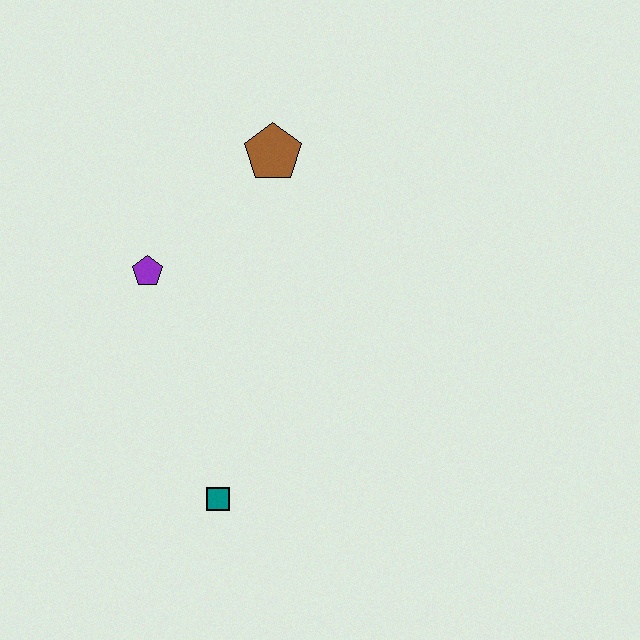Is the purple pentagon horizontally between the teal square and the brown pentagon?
No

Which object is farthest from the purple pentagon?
The teal square is farthest from the purple pentagon.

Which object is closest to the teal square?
The purple pentagon is closest to the teal square.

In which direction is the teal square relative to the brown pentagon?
The teal square is below the brown pentagon.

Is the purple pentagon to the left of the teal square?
Yes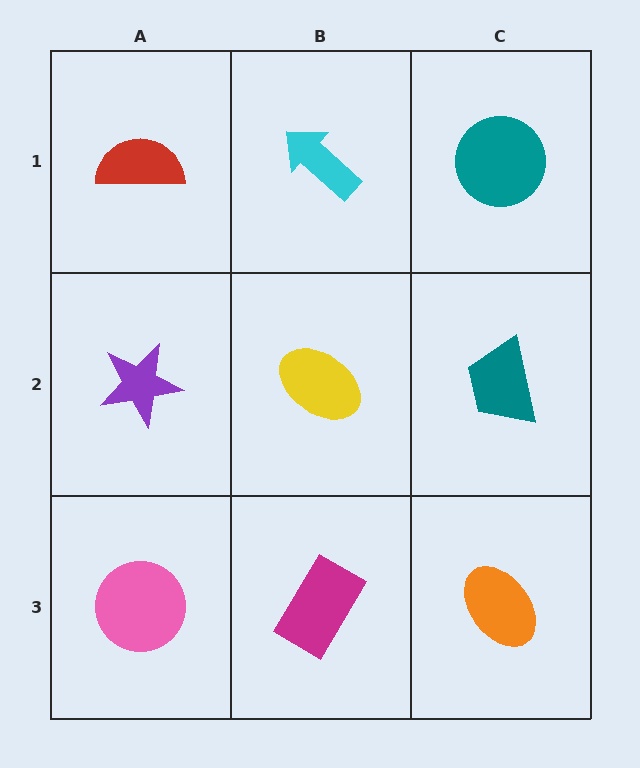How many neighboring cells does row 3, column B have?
3.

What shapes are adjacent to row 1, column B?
A yellow ellipse (row 2, column B), a red semicircle (row 1, column A), a teal circle (row 1, column C).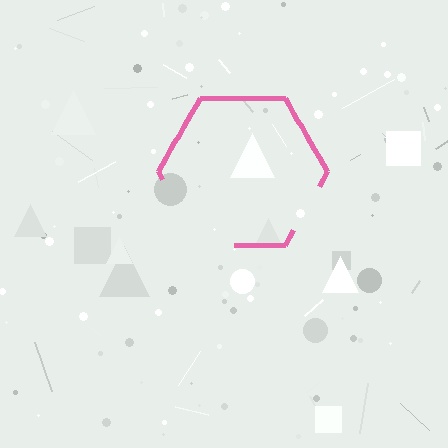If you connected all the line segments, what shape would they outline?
They would outline a hexagon.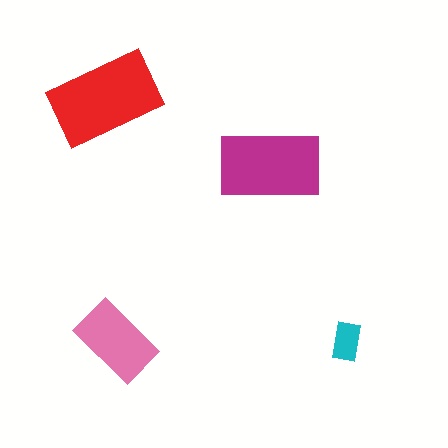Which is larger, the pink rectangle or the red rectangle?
The red one.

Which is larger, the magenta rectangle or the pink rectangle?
The magenta one.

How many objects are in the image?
There are 4 objects in the image.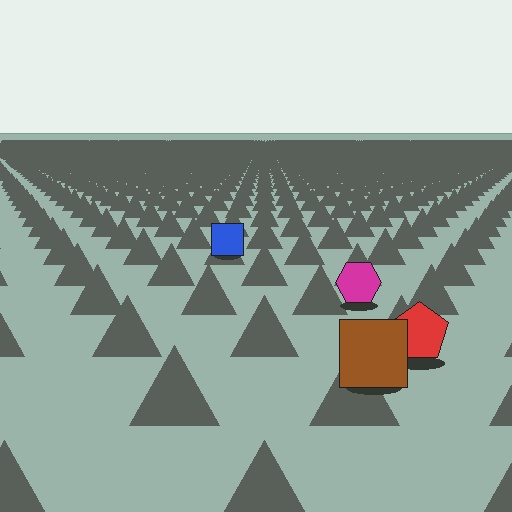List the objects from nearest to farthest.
From nearest to farthest: the brown square, the red pentagon, the magenta hexagon, the blue square.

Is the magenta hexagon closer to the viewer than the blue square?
Yes. The magenta hexagon is closer — you can tell from the texture gradient: the ground texture is coarser near it.